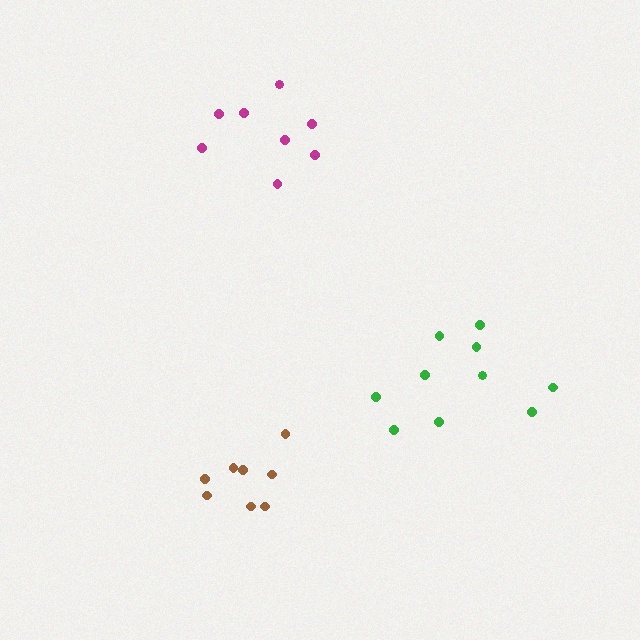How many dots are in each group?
Group 1: 10 dots, Group 2: 8 dots, Group 3: 8 dots (26 total).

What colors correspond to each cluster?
The clusters are colored: green, brown, magenta.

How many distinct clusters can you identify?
There are 3 distinct clusters.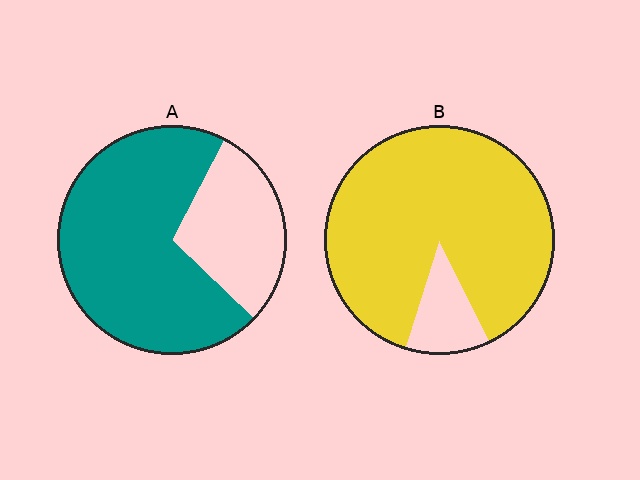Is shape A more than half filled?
Yes.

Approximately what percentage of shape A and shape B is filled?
A is approximately 70% and B is approximately 90%.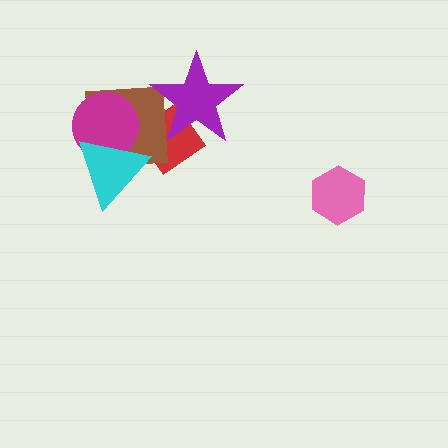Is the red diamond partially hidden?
Yes, it is partially covered by another shape.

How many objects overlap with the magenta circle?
2 objects overlap with the magenta circle.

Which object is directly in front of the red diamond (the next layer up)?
The brown square is directly in front of the red diamond.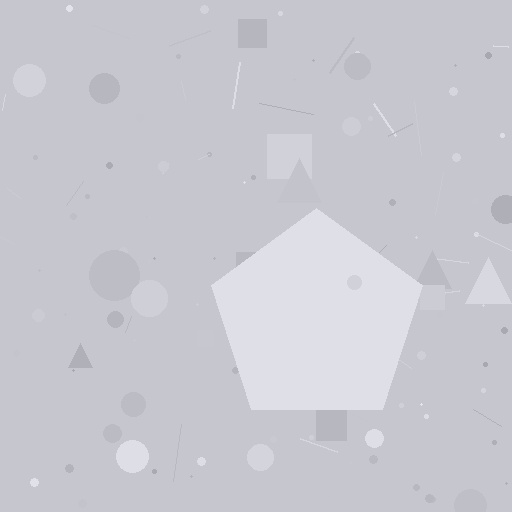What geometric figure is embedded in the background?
A pentagon is embedded in the background.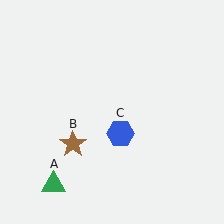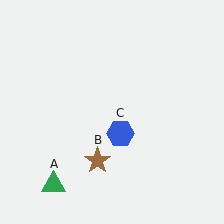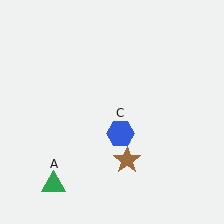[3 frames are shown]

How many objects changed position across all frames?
1 object changed position: brown star (object B).